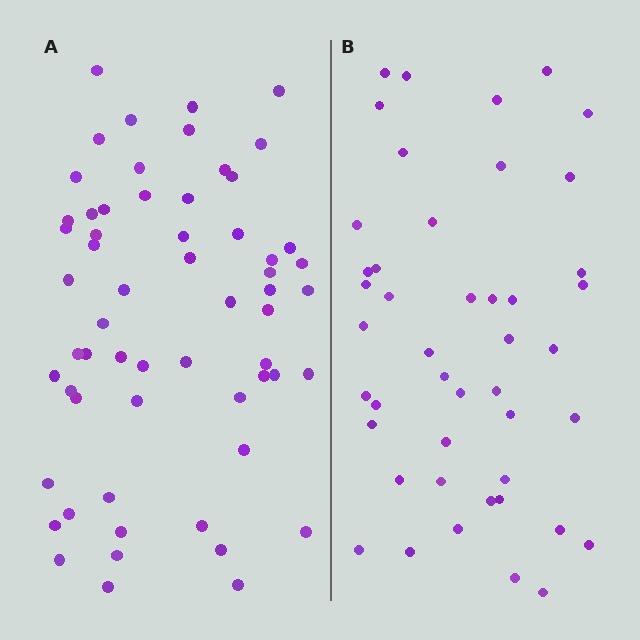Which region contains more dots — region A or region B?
Region A (the left region) has more dots.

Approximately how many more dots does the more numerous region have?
Region A has approximately 15 more dots than region B.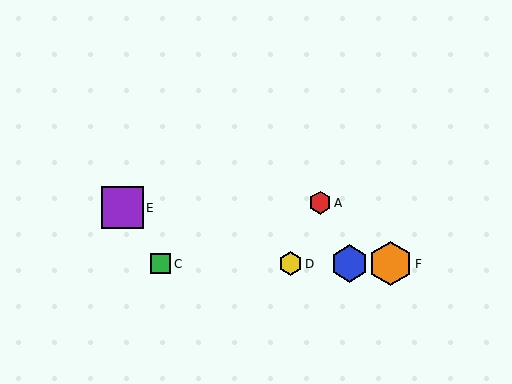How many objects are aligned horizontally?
4 objects (B, C, D, F) are aligned horizontally.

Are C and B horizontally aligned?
Yes, both are at y≈264.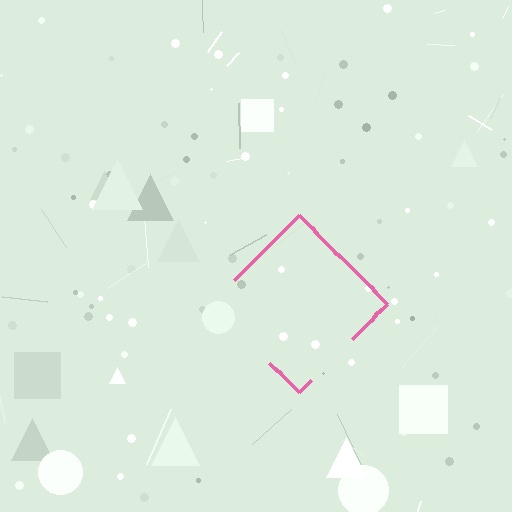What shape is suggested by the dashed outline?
The dashed outline suggests a diamond.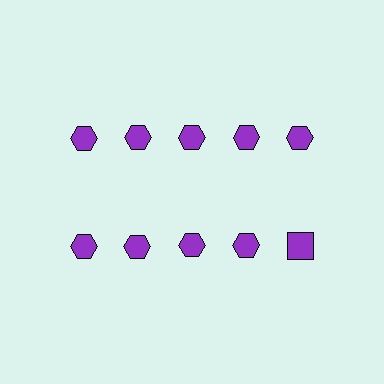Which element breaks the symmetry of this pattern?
The purple square in the second row, rightmost column breaks the symmetry. All other shapes are purple hexagons.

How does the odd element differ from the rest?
It has a different shape: square instead of hexagon.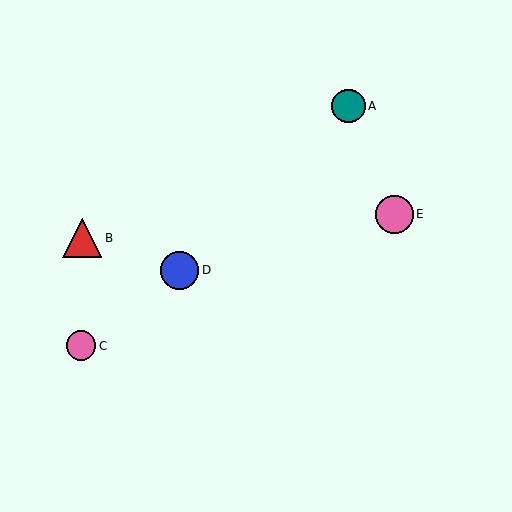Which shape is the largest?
The red triangle (labeled B) is the largest.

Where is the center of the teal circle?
The center of the teal circle is at (348, 106).